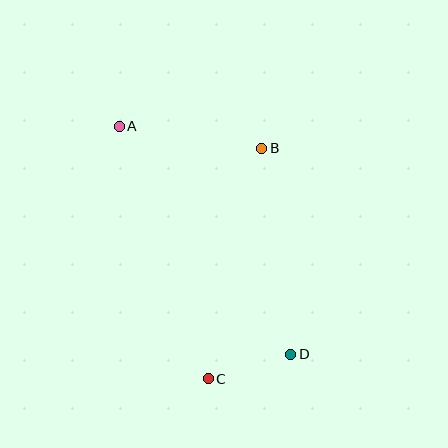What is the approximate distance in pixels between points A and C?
The distance between A and C is approximately 268 pixels.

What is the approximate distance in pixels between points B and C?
The distance between B and C is approximately 237 pixels.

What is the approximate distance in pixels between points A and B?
The distance between A and B is approximately 144 pixels.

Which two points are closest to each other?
Points C and D are closest to each other.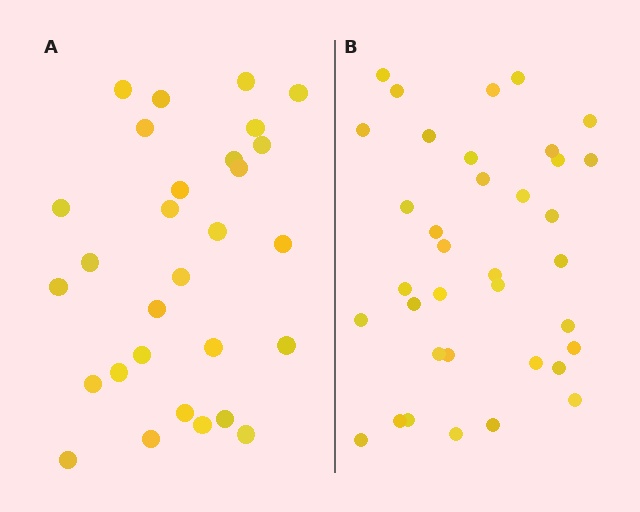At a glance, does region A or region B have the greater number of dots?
Region B (the right region) has more dots.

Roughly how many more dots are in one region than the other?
Region B has roughly 8 or so more dots than region A.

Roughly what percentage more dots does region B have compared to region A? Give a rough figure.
About 25% more.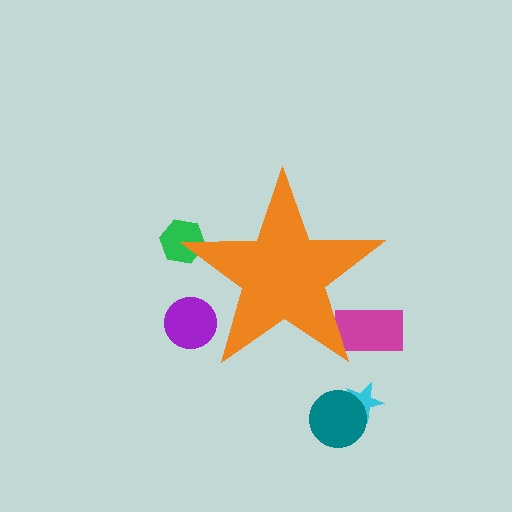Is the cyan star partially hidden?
No, the cyan star is fully visible.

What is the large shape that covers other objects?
An orange star.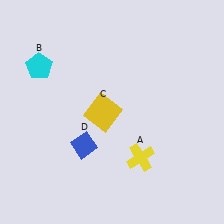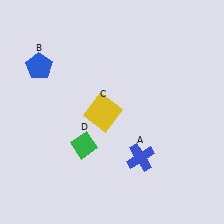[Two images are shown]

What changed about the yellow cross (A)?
In Image 1, A is yellow. In Image 2, it changed to blue.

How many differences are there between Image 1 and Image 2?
There are 3 differences between the two images.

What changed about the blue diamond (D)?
In Image 1, D is blue. In Image 2, it changed to green.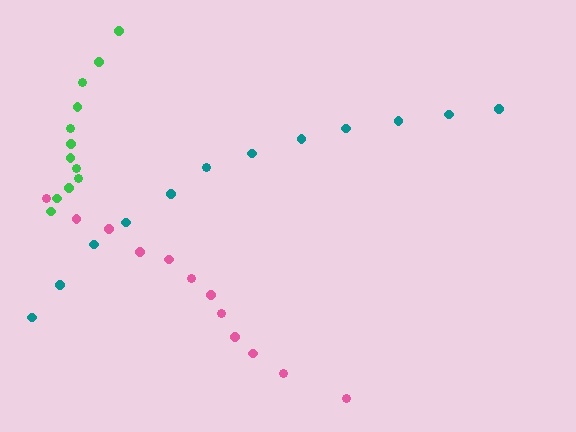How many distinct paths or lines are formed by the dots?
There are 3 distinct paths.